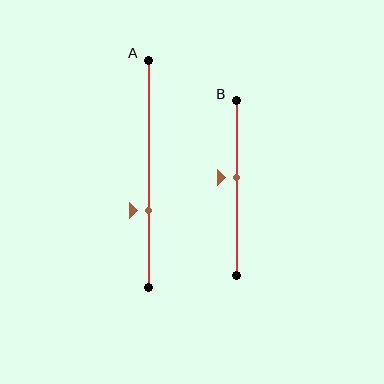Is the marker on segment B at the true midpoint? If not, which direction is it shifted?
No, the marker on segment B is shifted upward by about 6% of the segment length.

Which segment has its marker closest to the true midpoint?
Segment B has its marker closest to the true midpoint.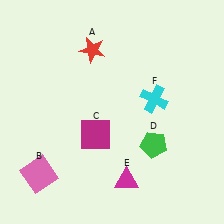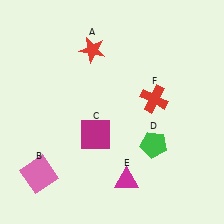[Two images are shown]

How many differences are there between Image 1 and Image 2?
There is 1 difference between the two images.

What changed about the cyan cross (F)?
In Image 1, F is cyan. In Image 2, it changed to red.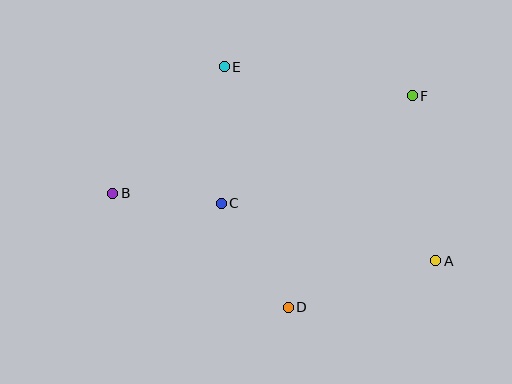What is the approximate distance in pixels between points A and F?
The distance between A and F is approximately 167 pixels.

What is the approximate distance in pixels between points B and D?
The distance between B and D is approximately 210 pixels.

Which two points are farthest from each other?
Points A and B are farthest from each other.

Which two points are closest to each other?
Points B and C are closest to each other.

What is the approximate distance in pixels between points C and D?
The distance between C and D is approximately 124 pixels.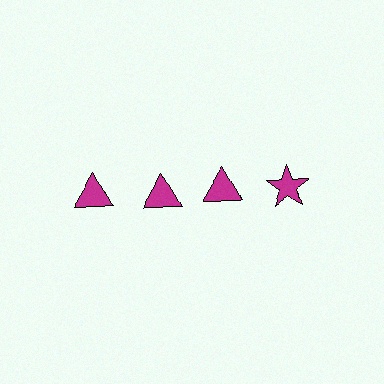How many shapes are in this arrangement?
There are 4 shapes arranged in a grid pattern.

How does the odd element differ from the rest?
It has a different shape: star instead of triangle.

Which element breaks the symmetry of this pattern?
The magenta star in the top row, second from right column breaks the symmetry. All other shapes are magenta triangles.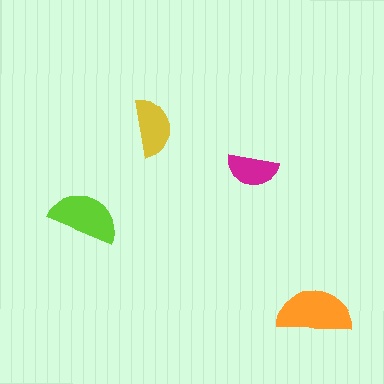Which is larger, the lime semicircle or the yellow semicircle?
The lime one.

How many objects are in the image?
There are 4 objects in the image.